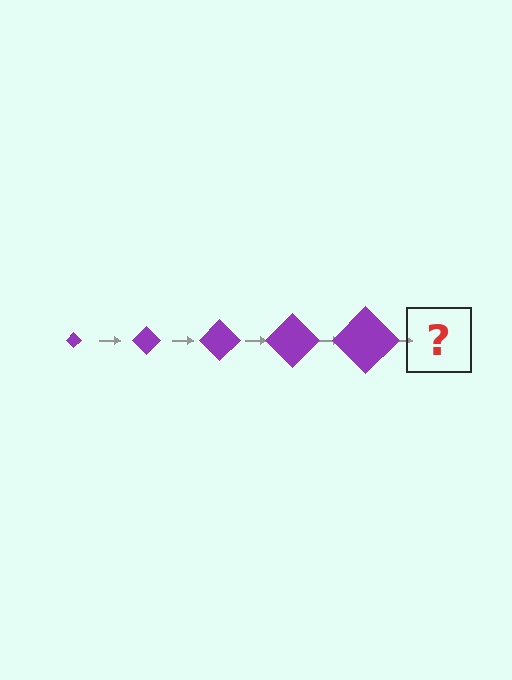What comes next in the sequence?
The next element should be a purple diamond, larger than the previous one.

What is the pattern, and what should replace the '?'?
The pattern is that the diamond gets progressively larger each step. The '?' should be a purple diamond, larger than the previous one.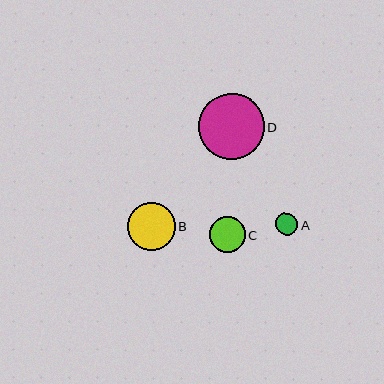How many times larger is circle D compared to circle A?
Circle D is approximately 3.0 times the size of circle A.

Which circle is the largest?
Circle D is the largest with a size of approximately 66 pixels.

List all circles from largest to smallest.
From largest to smallest: D, B, C, A.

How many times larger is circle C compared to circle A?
Circle C is approximately 1.6 times the size of circle A.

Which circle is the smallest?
Circle A is the smallest with a size of approximately 22 pixels.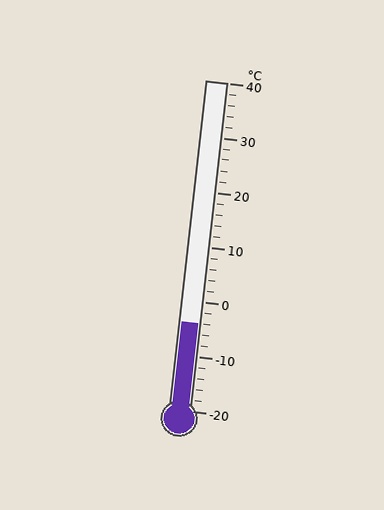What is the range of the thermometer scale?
The thermometer scale ranges from -20°C to 40°C.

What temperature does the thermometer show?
The thermometer shows approximately -4°C.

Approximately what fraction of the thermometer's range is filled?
The thermometer is filled to approximately 25% of its range.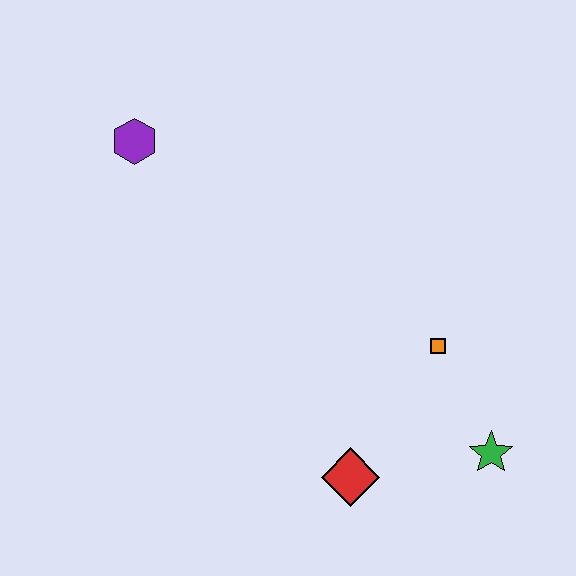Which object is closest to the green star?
The orange square is closest to the green star.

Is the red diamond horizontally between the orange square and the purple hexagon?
Yes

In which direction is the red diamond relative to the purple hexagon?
The red diamond is below the purple hexagon.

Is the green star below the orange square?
Yes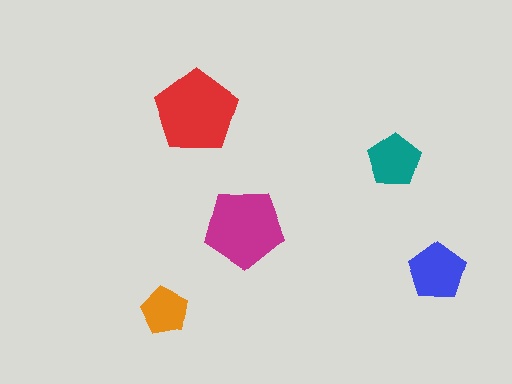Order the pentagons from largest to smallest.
the red one, the magenta one, the blue one, the teal one, the orange one.